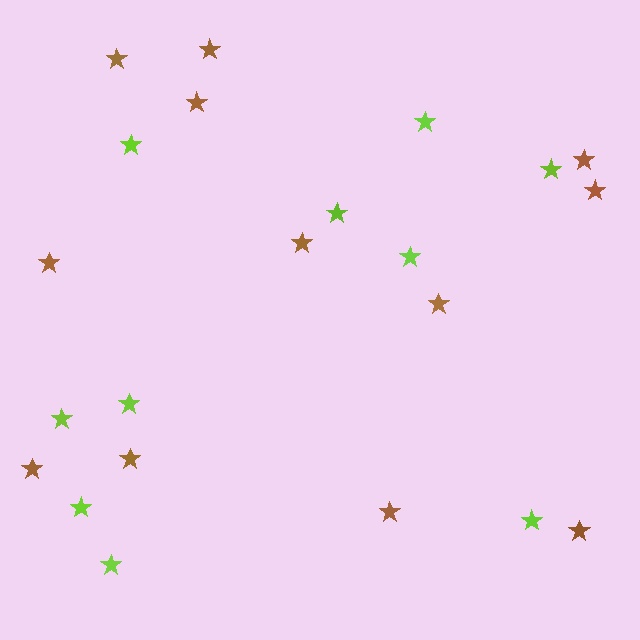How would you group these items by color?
There are 2 groups: one group of brown stars (12) and one group of lime stars (10).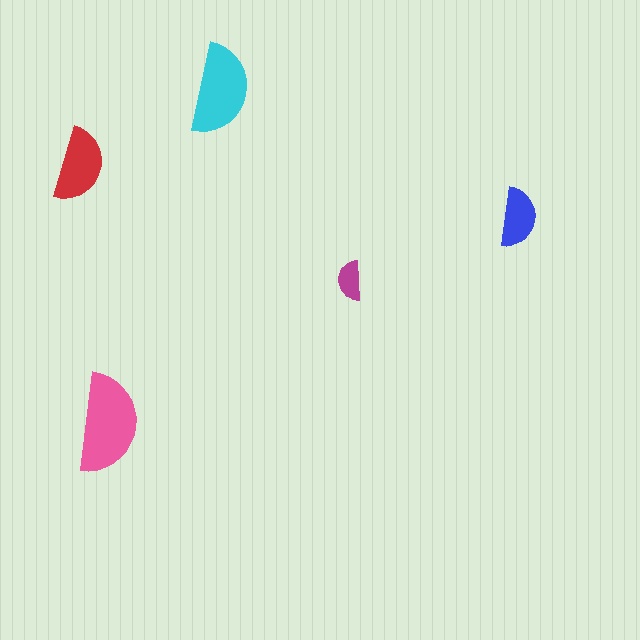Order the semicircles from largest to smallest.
the pink one, the cyan one, the red one, the blue one, the magenta one.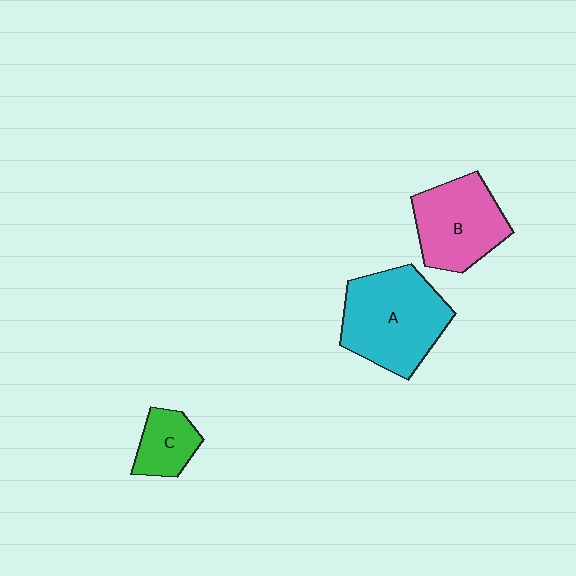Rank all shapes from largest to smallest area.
From largest to smallest: A (cyan), B (pink), C (green).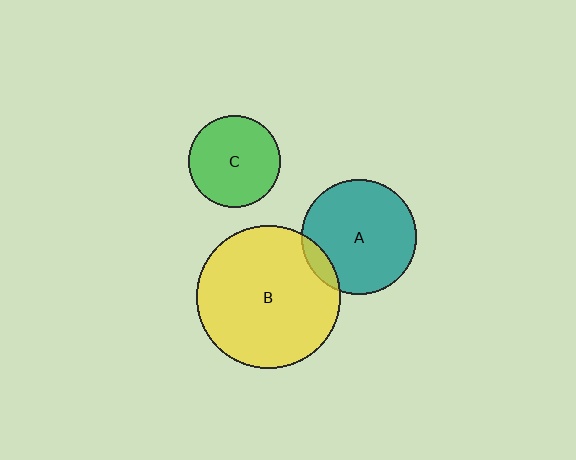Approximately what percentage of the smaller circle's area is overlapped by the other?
Approximately 10%.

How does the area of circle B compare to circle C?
Approximately 2.4 times.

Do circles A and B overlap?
Yes.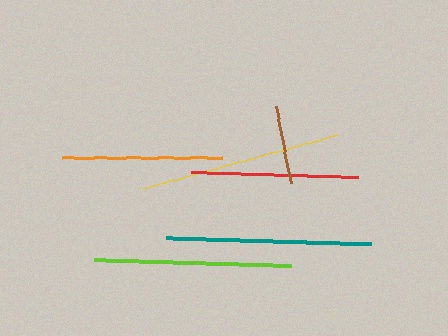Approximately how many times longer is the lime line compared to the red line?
The lime line is approximately 1.2 times the length of the red line.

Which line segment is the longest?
The teal line is the longest at approximately 205 pixels.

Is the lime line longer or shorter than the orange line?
The lime line is longer than the orange line.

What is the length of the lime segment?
The lime segment is approximately 197 pixels long.